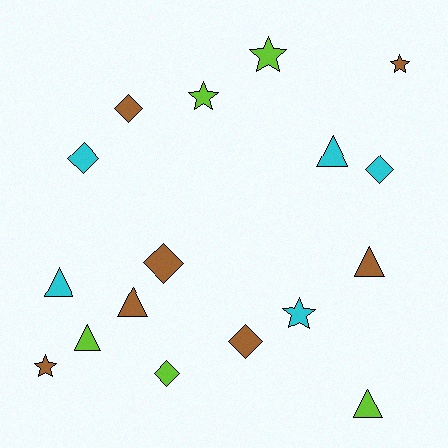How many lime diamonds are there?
There is 1 lime diamond.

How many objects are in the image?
There are 17 objects.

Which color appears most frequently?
Brown, with 7 objects.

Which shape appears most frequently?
Diamond, with 6 objects.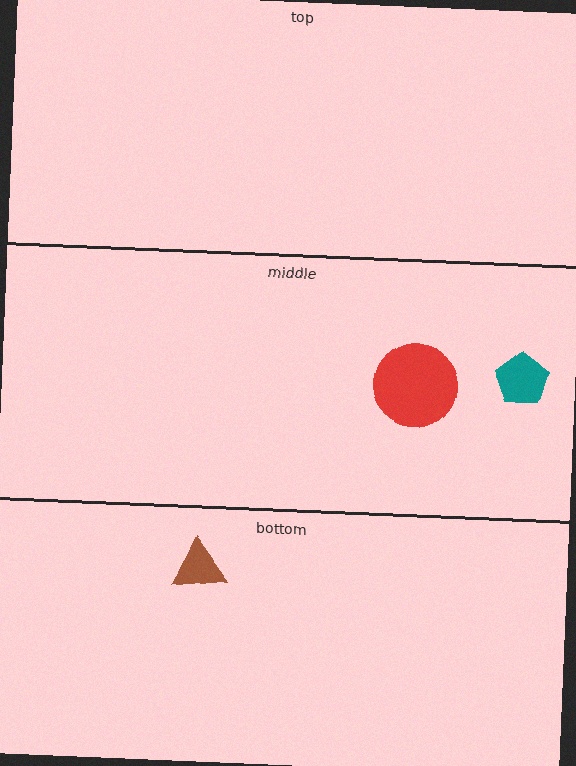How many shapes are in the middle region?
2.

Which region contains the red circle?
The middle region.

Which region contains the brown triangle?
The bottom region.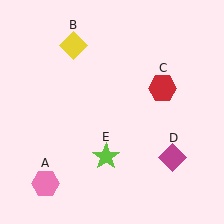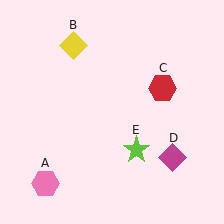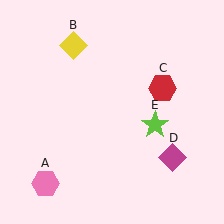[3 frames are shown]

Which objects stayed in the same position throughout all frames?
Pink hexagon (object A) and yellow diamond (object B) and red hexagon (object C) and magenta diamond (object D) remained stationary.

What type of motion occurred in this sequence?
The lime star (object E) rotated counterclockwise around the center of the scene.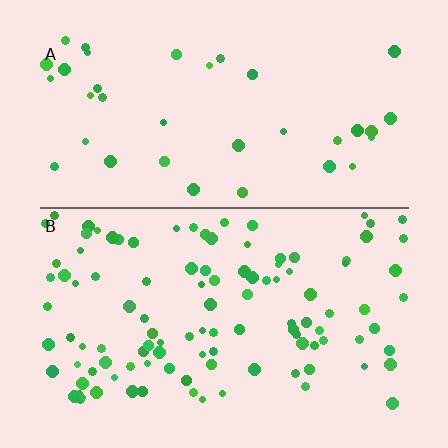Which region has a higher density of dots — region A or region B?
B (the bottom).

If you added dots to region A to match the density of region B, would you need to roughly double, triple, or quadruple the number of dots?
Approximately triple.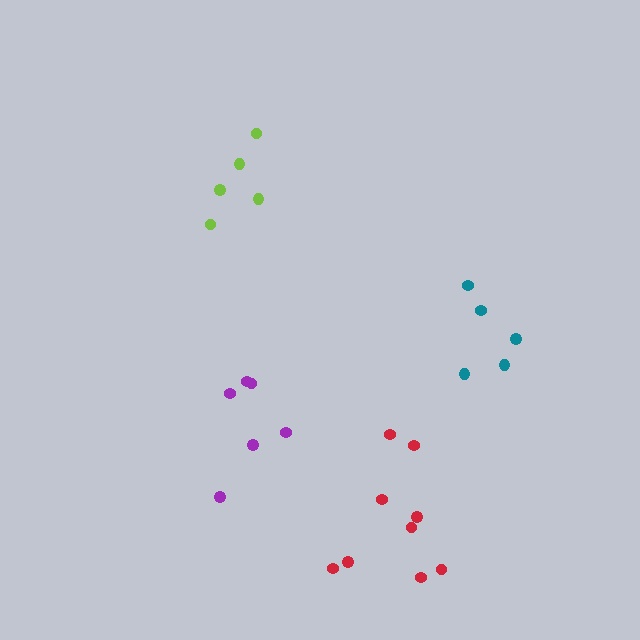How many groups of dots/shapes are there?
There are 4 groups.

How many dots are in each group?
Group 1: 5 dots, Group 2: 6 dots, Group 3: 5 dots, Group 4: 9 dots (25 total).